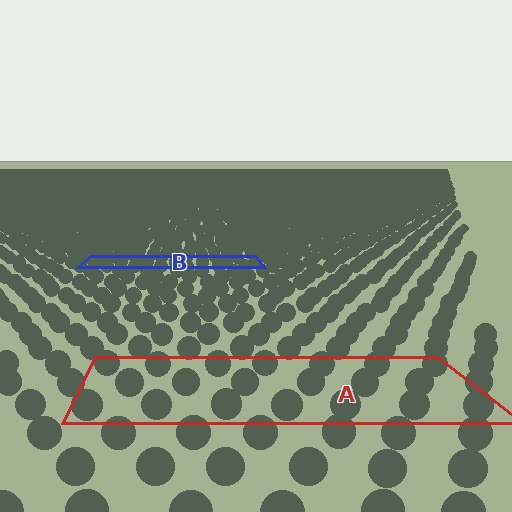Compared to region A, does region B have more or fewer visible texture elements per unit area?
Region B has more texture elements per unit area — they are packed more densely because it is farther away.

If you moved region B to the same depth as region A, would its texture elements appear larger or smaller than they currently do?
They would appear larger. At a closer depth, the same texture elements are projected at a bigger on-screen size.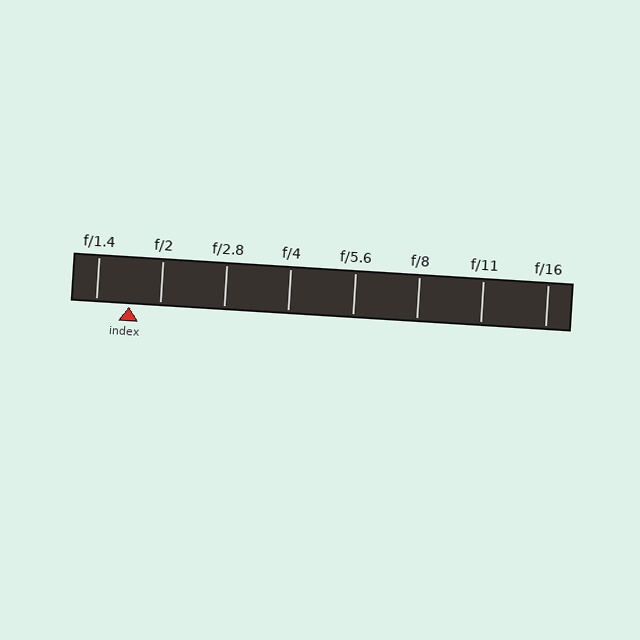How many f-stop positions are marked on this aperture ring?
There are 8 f-stop positions marked.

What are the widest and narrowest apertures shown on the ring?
The widest aperture shown is f/1.4 and the narrowest is f/16.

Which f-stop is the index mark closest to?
The index mark is closest to f/2.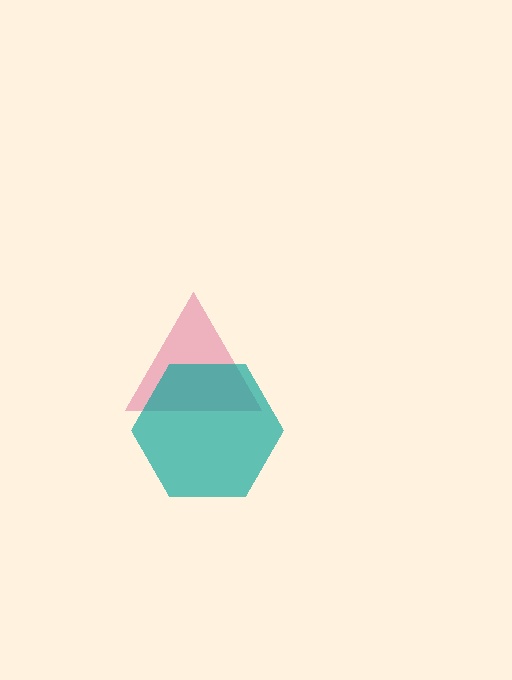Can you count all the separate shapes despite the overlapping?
Yes, there are 2 separate shapes.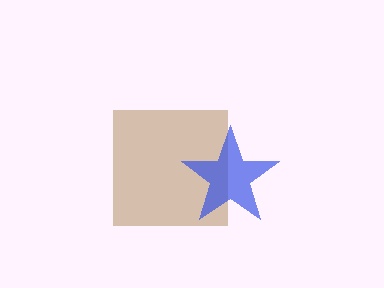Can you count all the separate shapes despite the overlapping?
Yes, there are 2 separate shapes.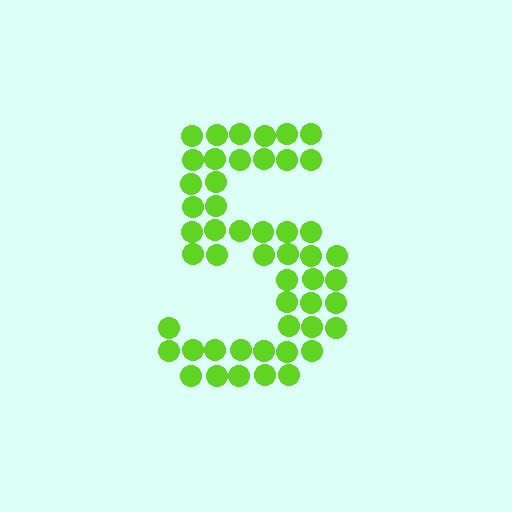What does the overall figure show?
The overall figure shows the digit 5.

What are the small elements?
The small elements are circles.